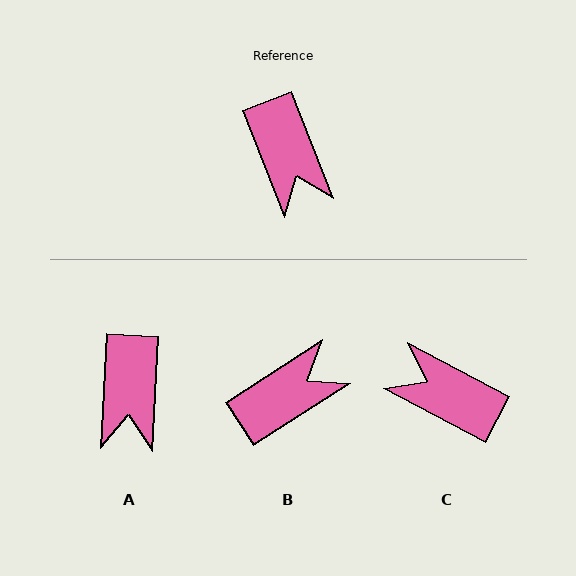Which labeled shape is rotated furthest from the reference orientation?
C, about 139 degrees away.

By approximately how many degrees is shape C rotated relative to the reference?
Approximately 139 degrees clockwise.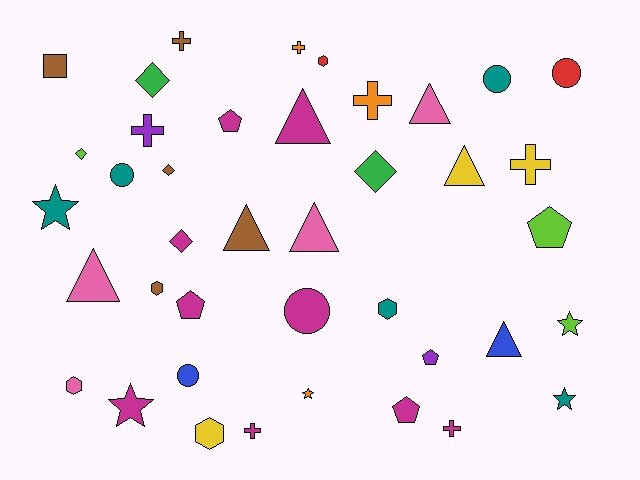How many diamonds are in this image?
There are 5 diamonds.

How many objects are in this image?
There are 40 objects.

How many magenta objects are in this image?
There are 9 magenta objects.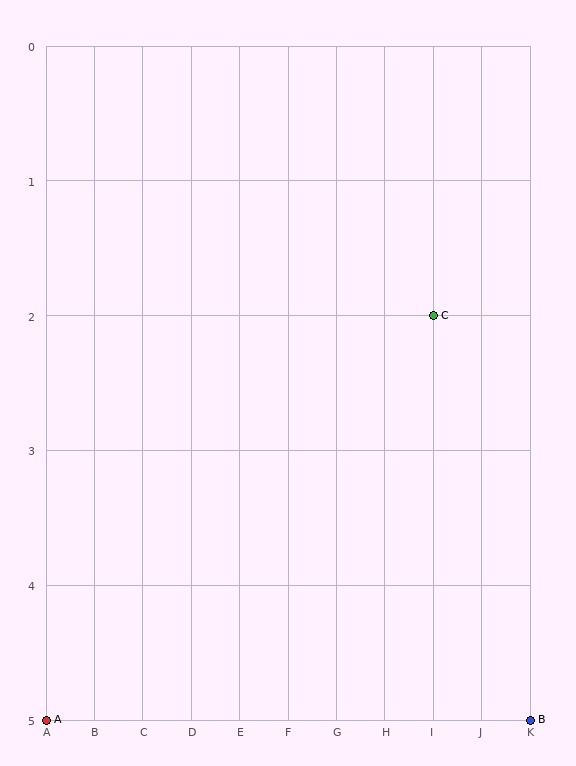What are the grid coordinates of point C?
Point C is at grid coordinates (I, 2).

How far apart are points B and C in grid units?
Points B and C are 2 columns and 3 rows apart (about 3.6 grid units diagonally).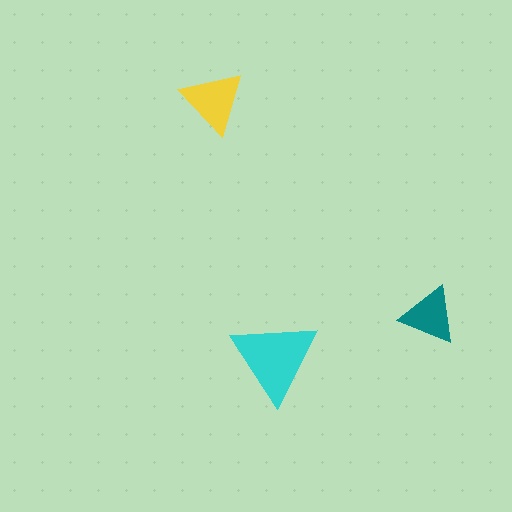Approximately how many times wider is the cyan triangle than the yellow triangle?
About 1.5 times wider.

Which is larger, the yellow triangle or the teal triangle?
The yellow one.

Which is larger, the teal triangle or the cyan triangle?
The cyan one.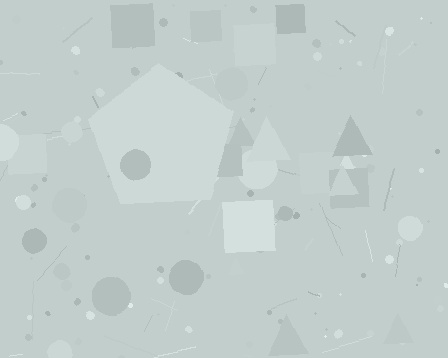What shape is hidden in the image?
A pentagon is hidden in the image.